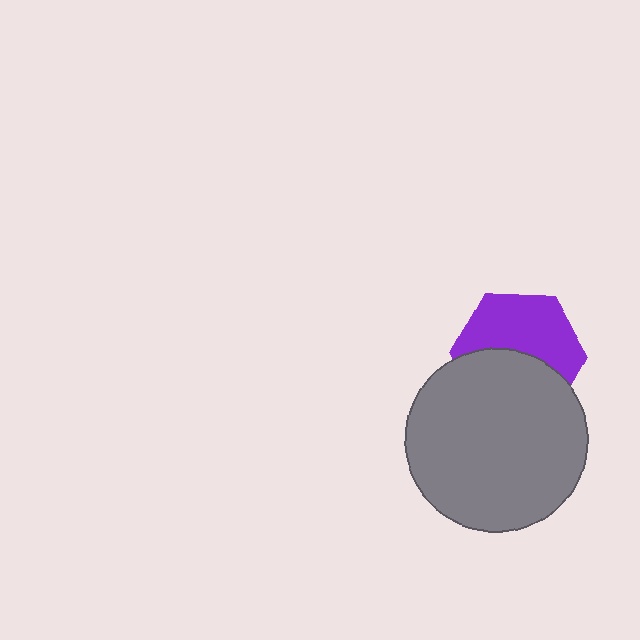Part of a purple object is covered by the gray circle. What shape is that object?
It is a hexagon.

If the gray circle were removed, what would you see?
You would see the complete purple hexagon.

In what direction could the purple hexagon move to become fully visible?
The purple hexagon could move up. That would shift it out from behind the gray circle entirely.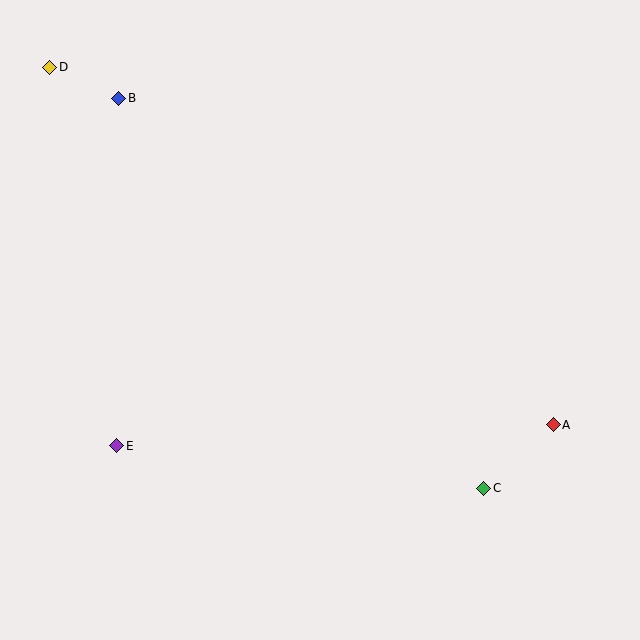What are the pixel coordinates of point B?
Point B is at (119, 98).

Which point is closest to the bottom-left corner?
Point E is closest to the bottom-left corner.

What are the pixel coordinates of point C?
Point C is at (484, 488).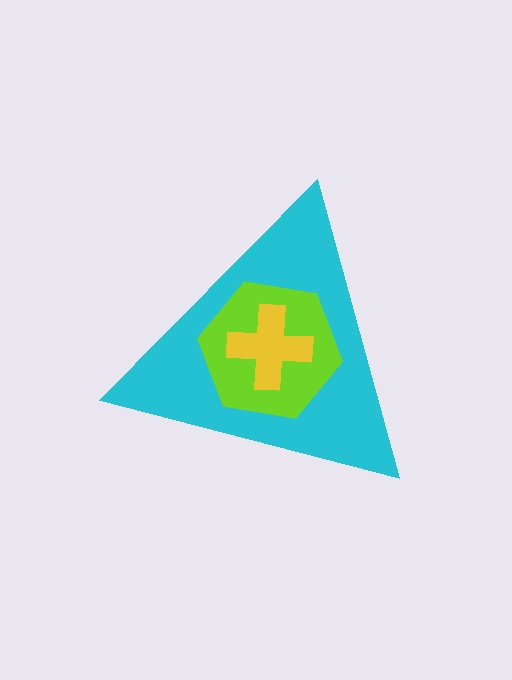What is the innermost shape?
The yellow cross.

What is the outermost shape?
The cyan triangle.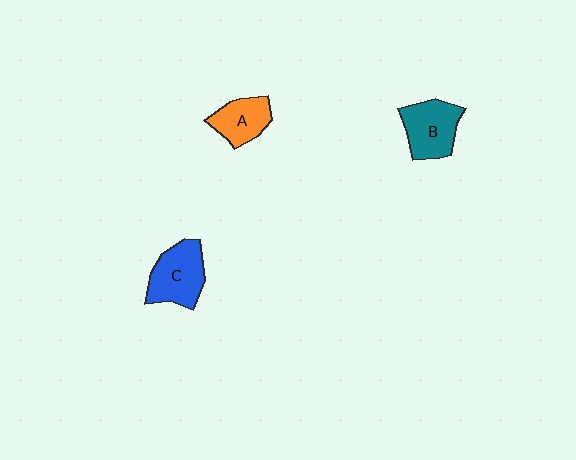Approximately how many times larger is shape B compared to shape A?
Approximately 1.3 times.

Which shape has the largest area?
Shape C (blue).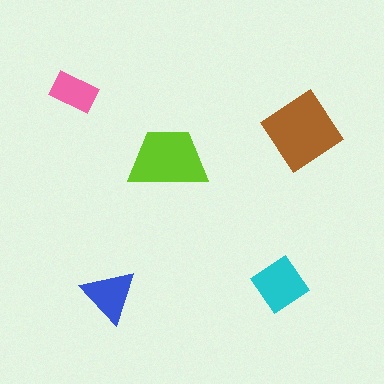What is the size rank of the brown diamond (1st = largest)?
1st.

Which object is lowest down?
The blue triangle is bottommost.